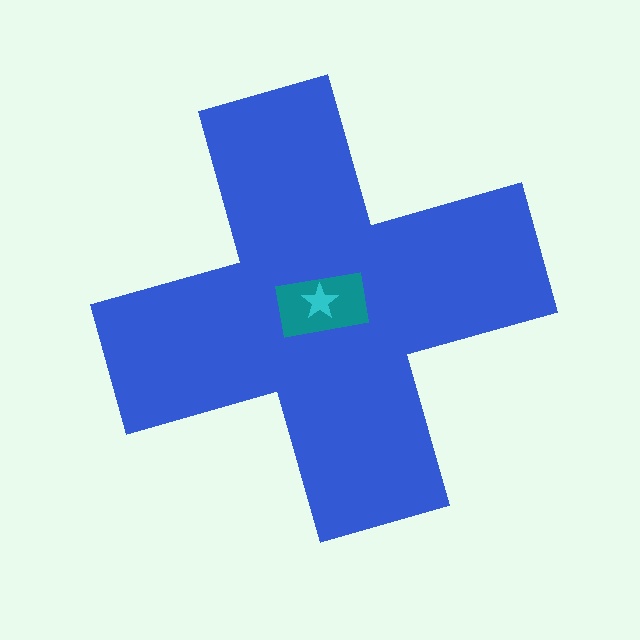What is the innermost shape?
The cyan star.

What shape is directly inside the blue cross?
The teal rectangle.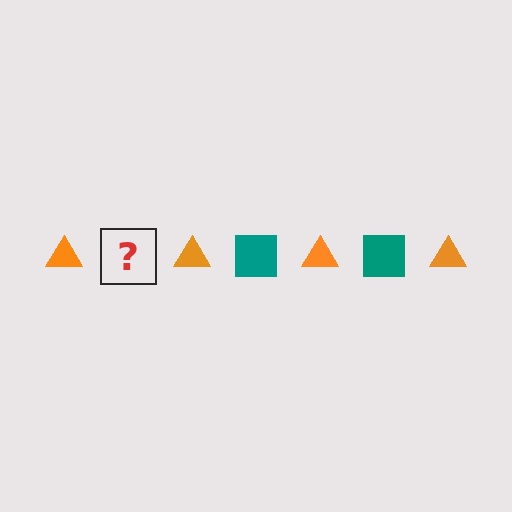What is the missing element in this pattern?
The missing element is a teal square.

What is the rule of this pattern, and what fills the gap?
The rule is that the pattern alternates between orange triangle and teal square. The gap should be filled with a teal square.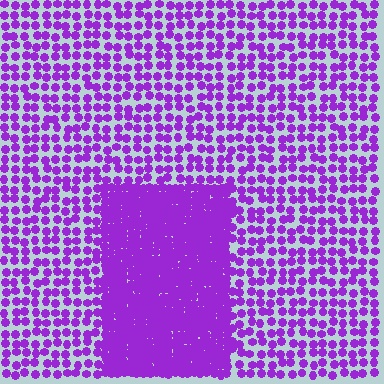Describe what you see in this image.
The image contains small purple elements arranged at two different densities. A rectangle-shaped region is visible where the elements are more densely packed than the surrounding area.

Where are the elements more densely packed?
The elements are more densely packed inside the rectangle boundary.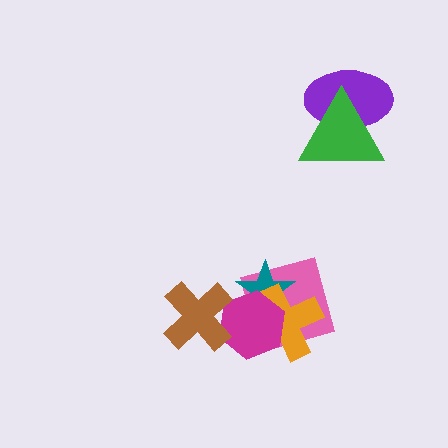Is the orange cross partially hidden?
Yes, it is partially covered by another shape.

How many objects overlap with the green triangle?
1 object overlaps with the green triangle.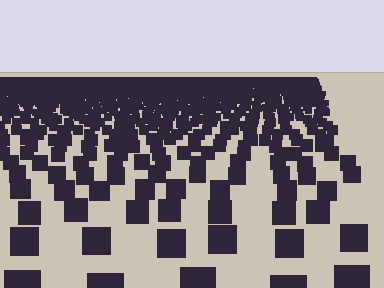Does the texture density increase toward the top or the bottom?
Density increases toward the top.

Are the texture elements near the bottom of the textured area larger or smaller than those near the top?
Larger. Near the bottom, elements are closer to the viewer and appear at a bigger on-screen size.